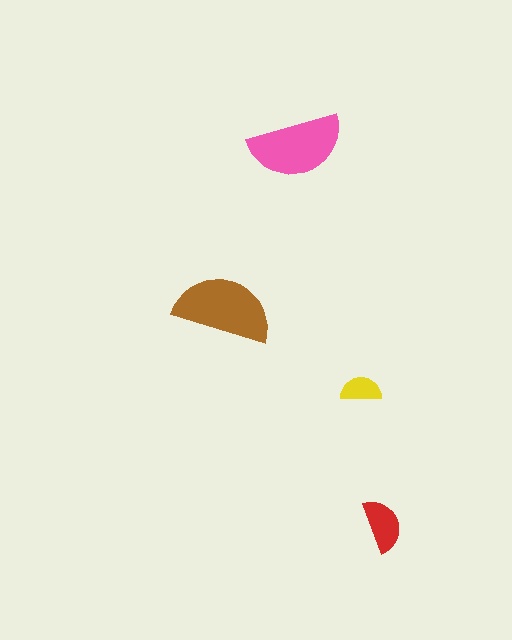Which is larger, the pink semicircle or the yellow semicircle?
The pink one.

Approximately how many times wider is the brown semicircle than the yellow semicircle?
About 2.5 times wider.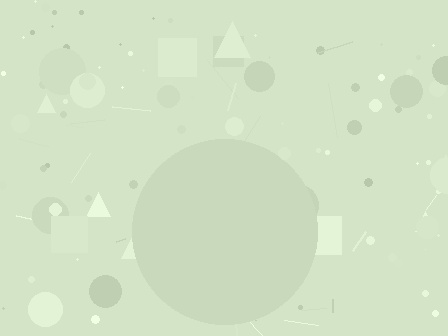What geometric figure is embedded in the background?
A circle is embedded in the background.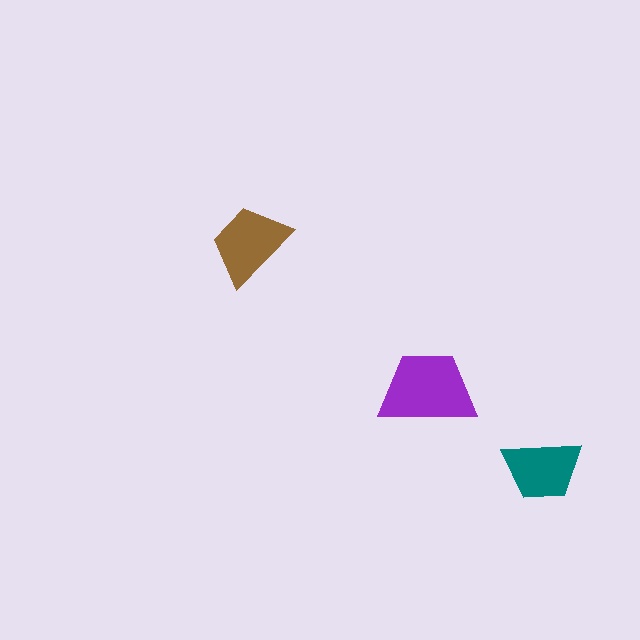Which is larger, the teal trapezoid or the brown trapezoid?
The brown one.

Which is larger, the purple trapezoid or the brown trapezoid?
The purple one.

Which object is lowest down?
The teal trapezoid is bottommost.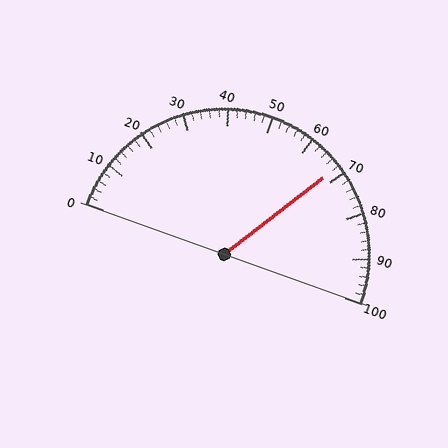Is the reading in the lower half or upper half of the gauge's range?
The reading is in the upper half of the range (0 to 100).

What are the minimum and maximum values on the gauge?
The gauge ranges from 0 to 100.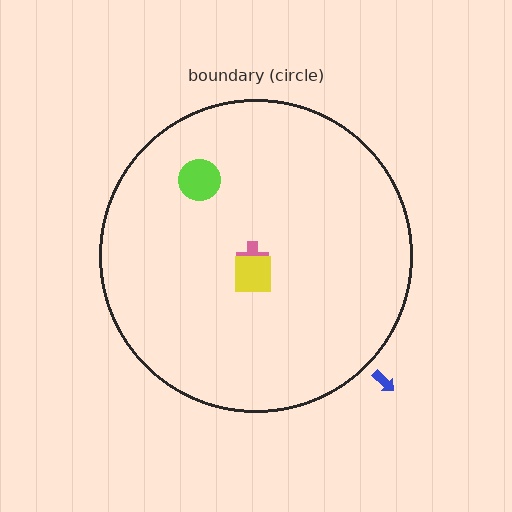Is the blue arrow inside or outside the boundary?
Outside.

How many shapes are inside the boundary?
3 inside, 1 outside.